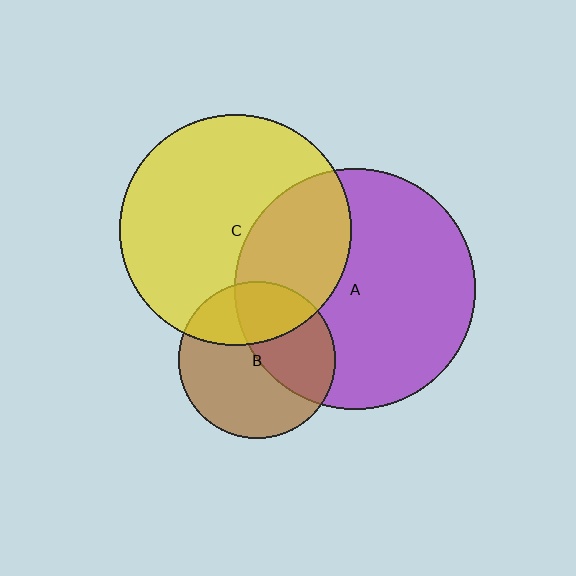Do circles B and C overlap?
Yes.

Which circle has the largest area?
Circle A (purple).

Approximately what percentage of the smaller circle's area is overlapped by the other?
Approximately 30%.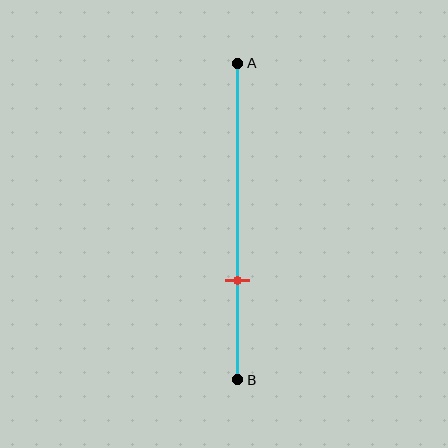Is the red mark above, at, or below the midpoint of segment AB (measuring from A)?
The red mark is below the midpoint of segment AB.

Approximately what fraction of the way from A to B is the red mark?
The red mark is approximately 70% of the way from A to B.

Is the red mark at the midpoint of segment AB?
No, the mark is at about 70% from A, not at the 50% midpoint.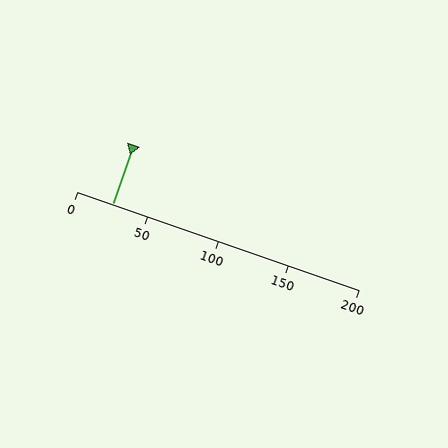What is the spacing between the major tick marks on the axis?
The major ticks are spaced 50 apart.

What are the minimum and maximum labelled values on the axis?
The axis runs from 0 to 200.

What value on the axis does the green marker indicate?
The marker indicates approximately 25.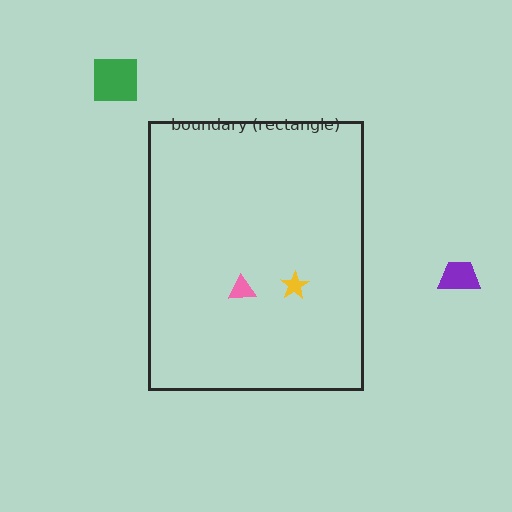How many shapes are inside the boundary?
2 inside, 2 outside.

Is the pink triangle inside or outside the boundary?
Inside.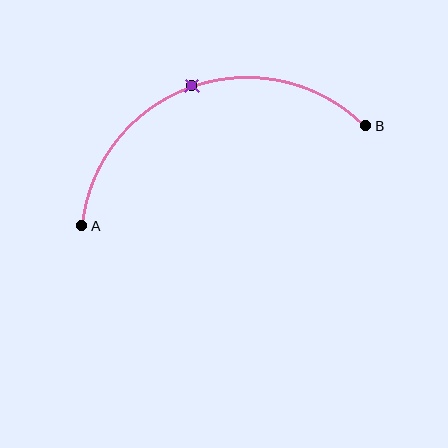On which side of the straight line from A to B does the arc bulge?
The arc bulges above the straight line connecting A and B.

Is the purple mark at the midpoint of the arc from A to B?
Yes. The purple mark lies on the arc at equal arc-length from both A and B — it is the arc midpoint.